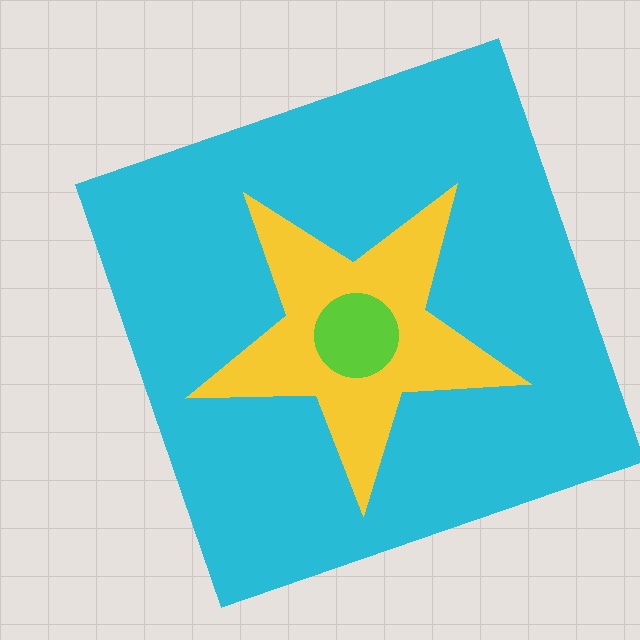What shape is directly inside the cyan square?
The yellow star.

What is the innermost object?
The lime circle.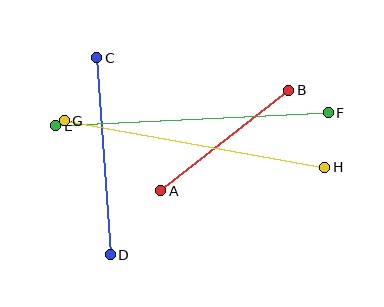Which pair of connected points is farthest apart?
Points E and F are farthest apart.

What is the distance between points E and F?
The distance is approximately 273 pixels.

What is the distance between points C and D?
The distance is approximately 197 pixels.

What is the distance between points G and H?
The distance is approximately 265 pixels.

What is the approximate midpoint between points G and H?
The midpoint is at approximately (195, 144) pixels.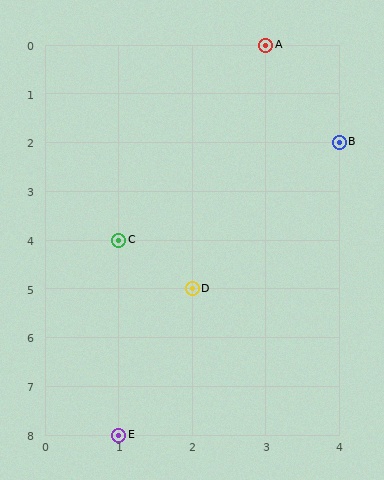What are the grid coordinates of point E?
Point E is at grid coordinates (1, 8).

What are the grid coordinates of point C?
Point C is at grid coordinates (1, 4).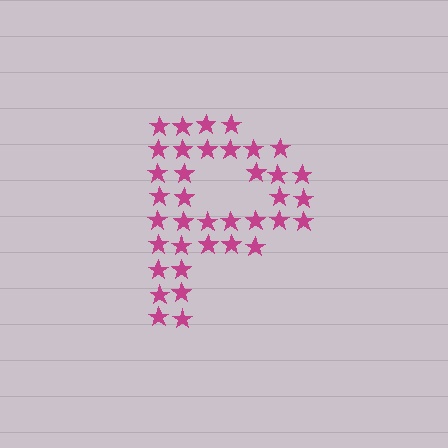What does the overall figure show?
The overall figure shows the letter P.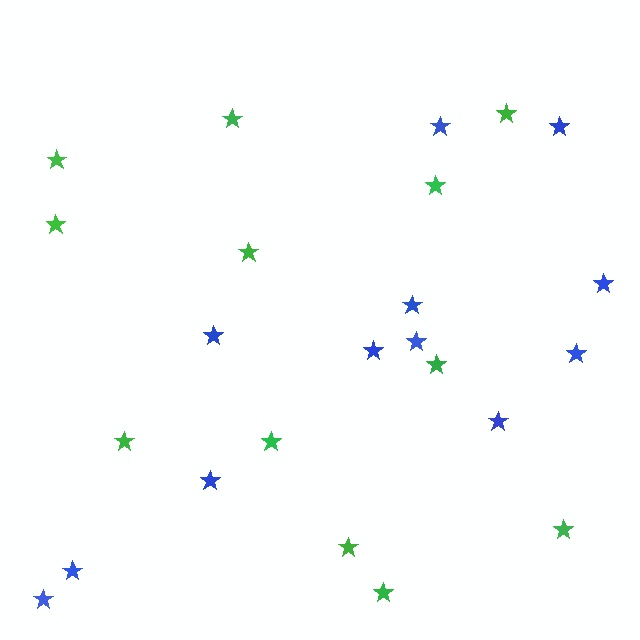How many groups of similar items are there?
There are 2 groups: one group of blue stars (12) and one group of green stars (12).